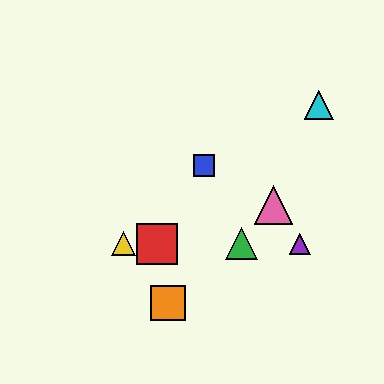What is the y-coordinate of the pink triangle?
The pink triangle is at y≈205.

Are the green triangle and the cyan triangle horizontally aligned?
No, the green triangle is at y≈244 and the cyan triangle is at y≈105.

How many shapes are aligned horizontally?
4 shapes (the red square, the green triangle, the yellow triangle, the purple triangle) are aligned horizontally.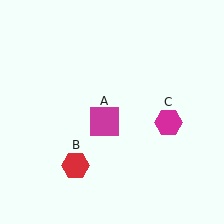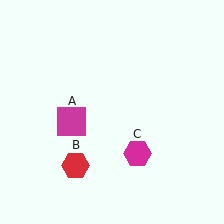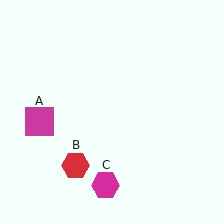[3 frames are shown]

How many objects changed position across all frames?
2 objects changed position: magenta square (object A), magenta hexagon (object C).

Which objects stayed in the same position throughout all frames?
Red hexagon (object B) remained stationary.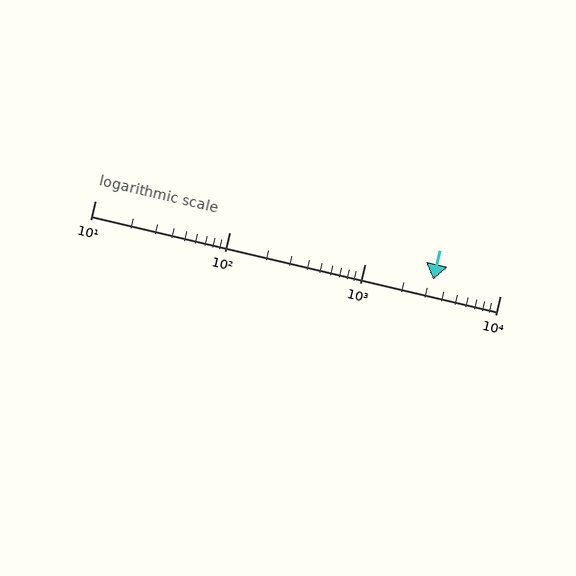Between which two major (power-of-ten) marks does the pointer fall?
The pointer is between 1000 and 10000.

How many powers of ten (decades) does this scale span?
The scale spans 3 decades, from 10 to 10000.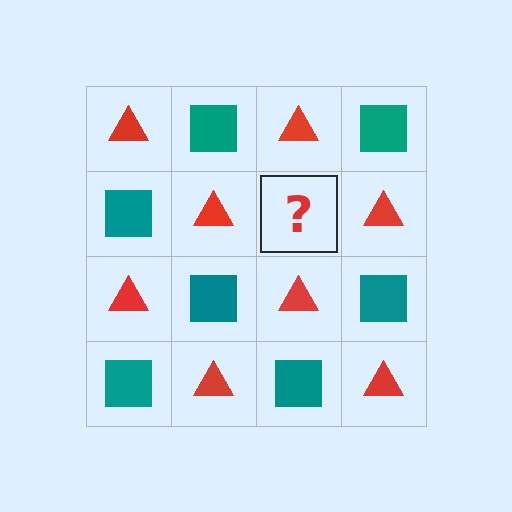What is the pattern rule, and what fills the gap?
The rule is that it alternates red triangle and teal square in a checkerboard pattern. The gap should be filled with a teal square.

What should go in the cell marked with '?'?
The missing cell should contain a teal square.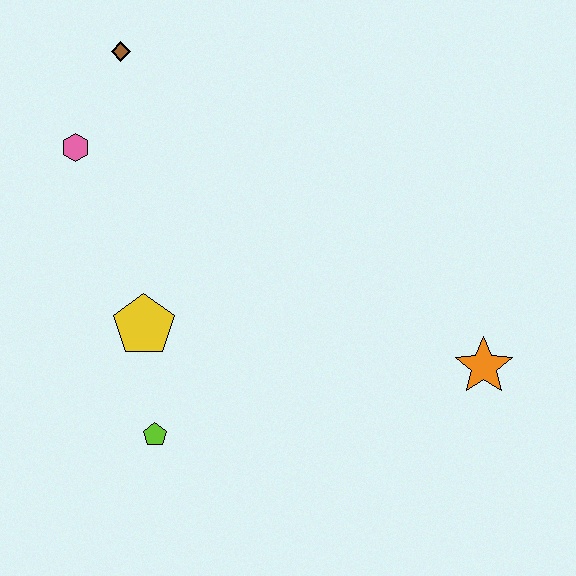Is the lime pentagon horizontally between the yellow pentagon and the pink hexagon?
No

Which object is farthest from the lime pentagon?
The brown diamond is farthest from the lime pentagon.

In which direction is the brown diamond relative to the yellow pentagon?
The brown diamond is above the yellow pentagon.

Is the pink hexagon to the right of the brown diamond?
No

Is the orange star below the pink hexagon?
Yes